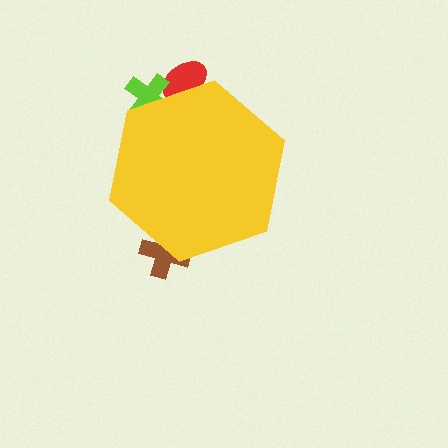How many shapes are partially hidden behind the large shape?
3 shapes are partially hidden.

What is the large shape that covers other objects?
A yellow hexagon.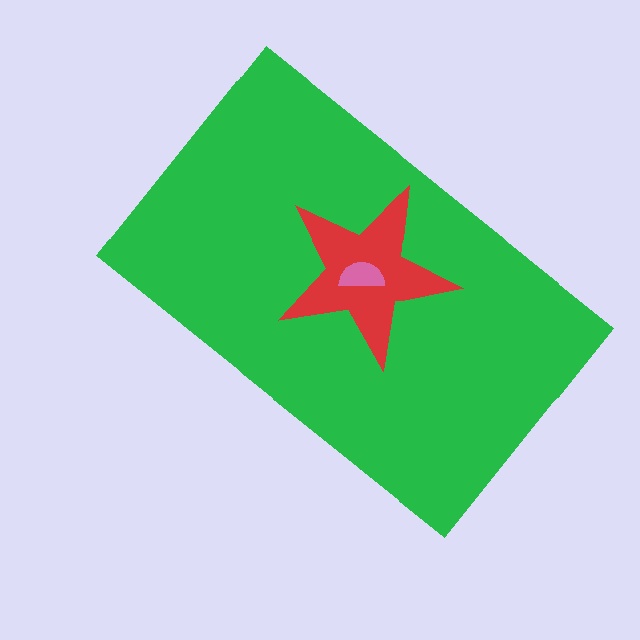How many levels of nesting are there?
3.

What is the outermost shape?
The green rectangle.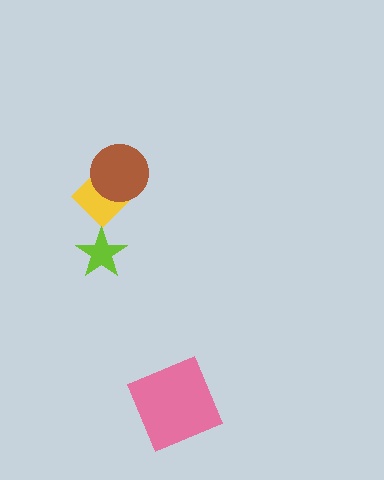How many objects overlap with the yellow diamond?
1 object overlaps with the yellow diamond.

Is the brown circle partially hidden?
No, no other shape covers it.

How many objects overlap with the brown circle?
1 object overlaps with the brown circle.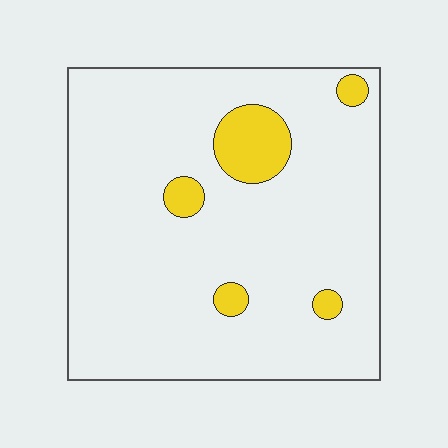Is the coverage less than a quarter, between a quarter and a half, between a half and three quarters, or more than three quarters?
Less than a quarter.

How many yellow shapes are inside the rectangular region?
5.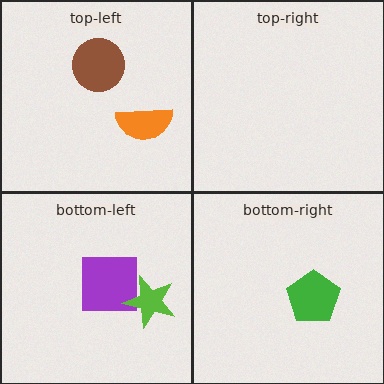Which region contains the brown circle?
The top-left region.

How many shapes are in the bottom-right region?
1.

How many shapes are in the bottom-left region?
2.